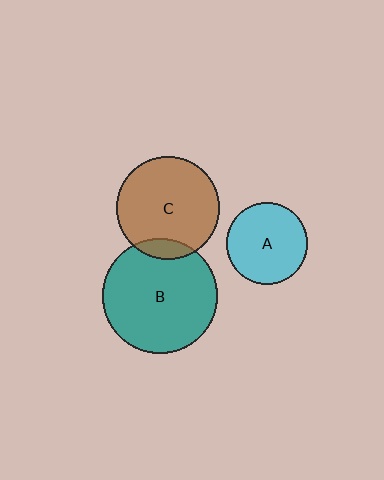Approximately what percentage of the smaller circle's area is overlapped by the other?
Approximately 10%.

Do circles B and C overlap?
Yes.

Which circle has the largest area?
Circle B (teal).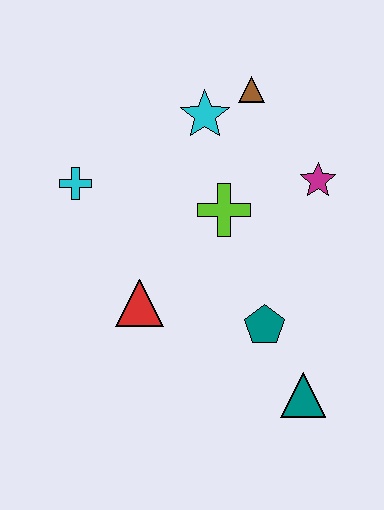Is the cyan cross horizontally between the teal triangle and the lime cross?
No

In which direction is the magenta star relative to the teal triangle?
The magenta star is above the teal triangle.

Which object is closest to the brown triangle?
The cyan star is closest to the brown triangle.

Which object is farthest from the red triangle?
The brown triangle is farthest from the red triangle.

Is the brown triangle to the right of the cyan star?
Yes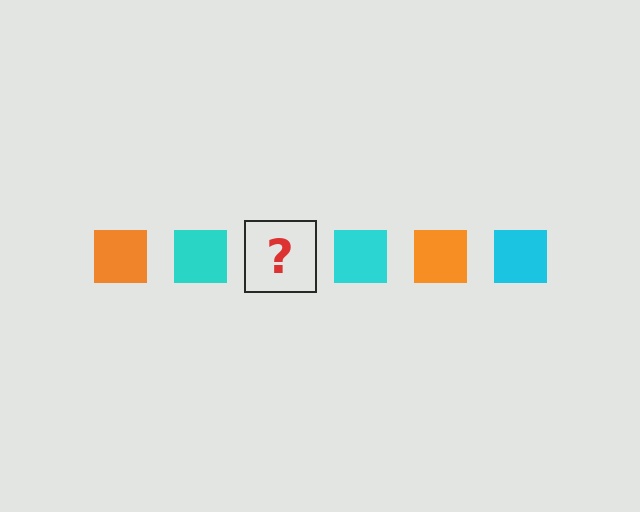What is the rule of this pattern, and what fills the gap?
The rule is that the pattern cycles through orange, cyan squares. The gap should be filled with an orange square.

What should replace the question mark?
The question mark should be replaced with an orange square.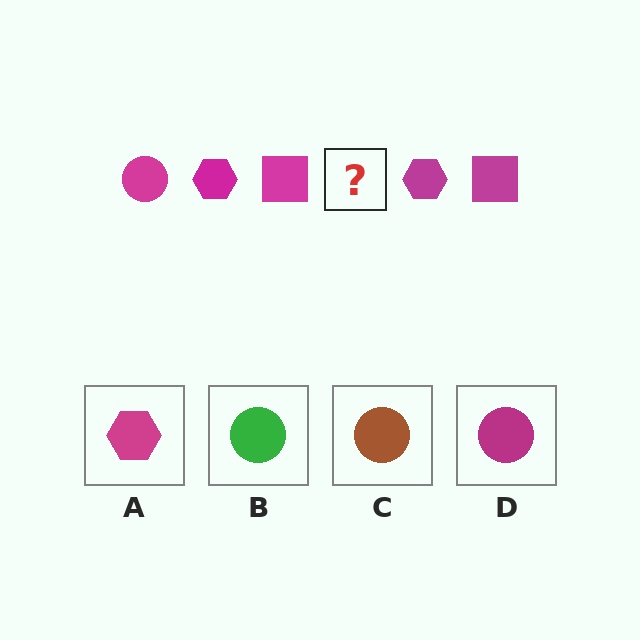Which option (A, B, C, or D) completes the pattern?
D.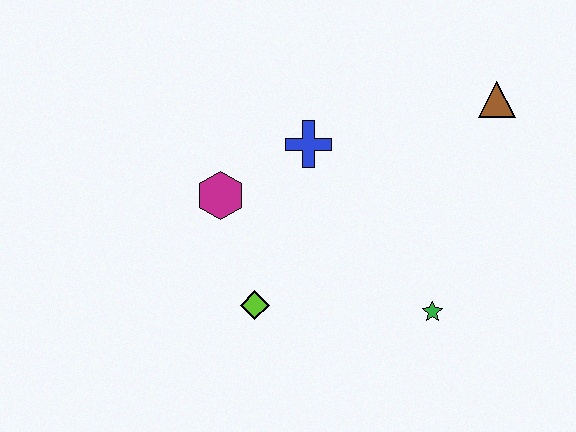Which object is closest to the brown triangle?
The blue cross is closest to the brown triangle.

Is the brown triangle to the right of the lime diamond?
Yes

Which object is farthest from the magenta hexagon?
The brown triangle is farthest from the magenta hexagon.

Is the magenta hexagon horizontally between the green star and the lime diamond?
No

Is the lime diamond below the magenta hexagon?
Yes